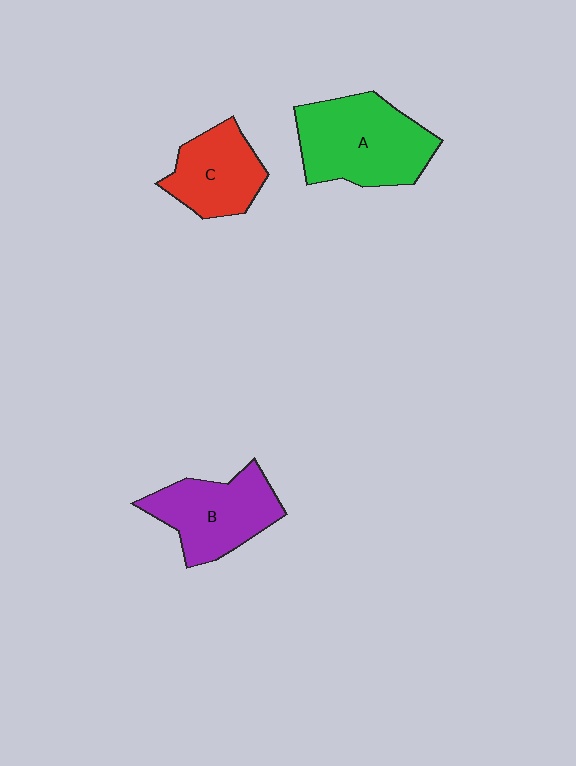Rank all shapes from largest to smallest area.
From largest to smallest: A (green), B (purple), C (red).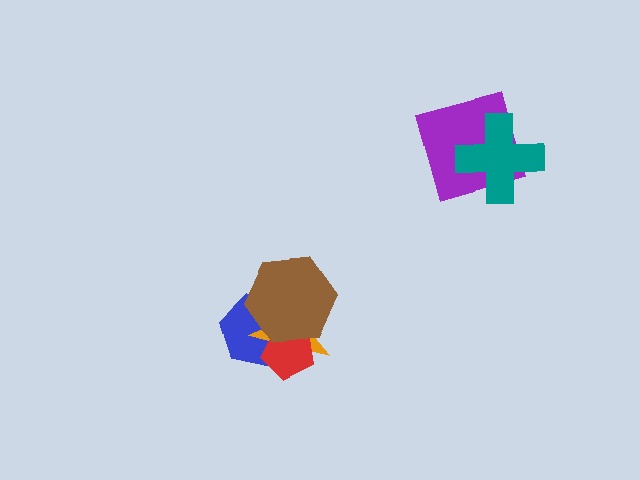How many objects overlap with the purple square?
1 object overlaps with the purple square.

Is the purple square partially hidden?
Yes, it is partially covered by another shape.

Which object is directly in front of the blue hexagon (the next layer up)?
The orange star is directly in front of the blue hexagon.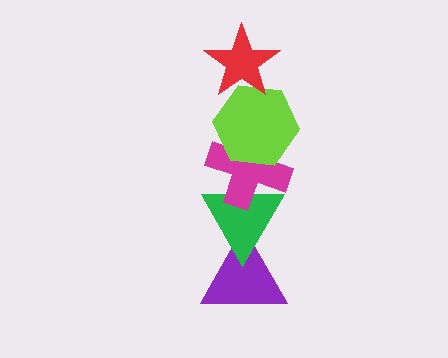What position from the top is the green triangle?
The green triangle is 4th from the top.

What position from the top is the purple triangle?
The purple triangle is 5th from the top.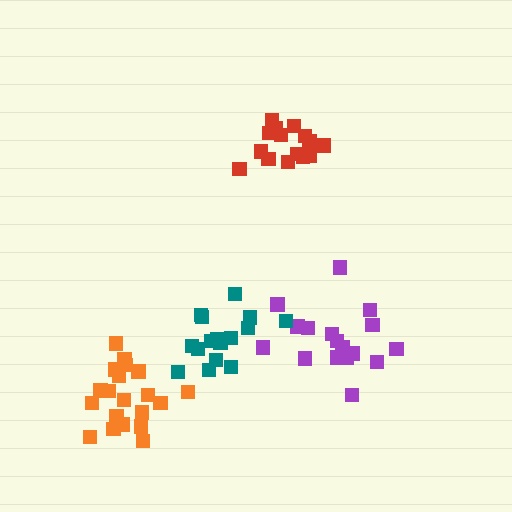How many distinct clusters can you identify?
There are 4 distinct clusters.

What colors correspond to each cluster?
The clusters are colored: purple, red, orange, teal.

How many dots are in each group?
Group 1: 18 dots, Group 2: 15 dots, Group 3: 20 dots, Group 4: 16 dots (69 total).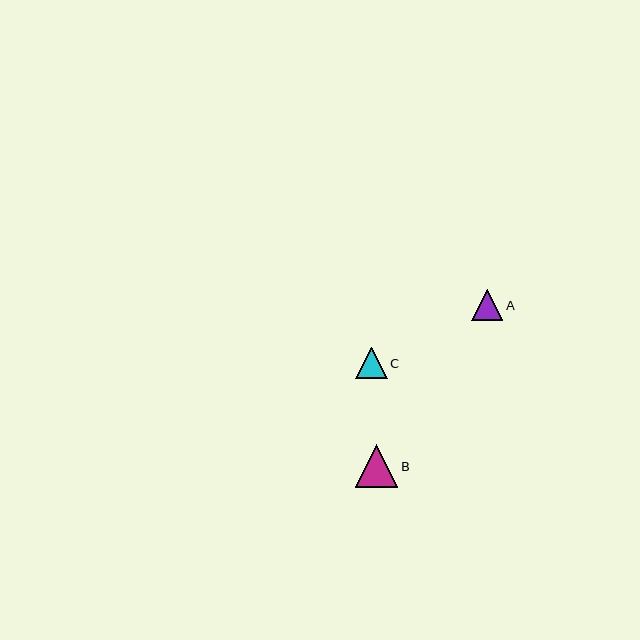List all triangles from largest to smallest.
From largest to smallest: B, C, A.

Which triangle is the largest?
Triangle B is the largest with a size of approximately 43 pixels.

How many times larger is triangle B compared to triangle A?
Triangle B is approximately 1.4 times the size of triangle A.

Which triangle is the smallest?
Triangle A is the smallest with a size of approximately 31 pixels.